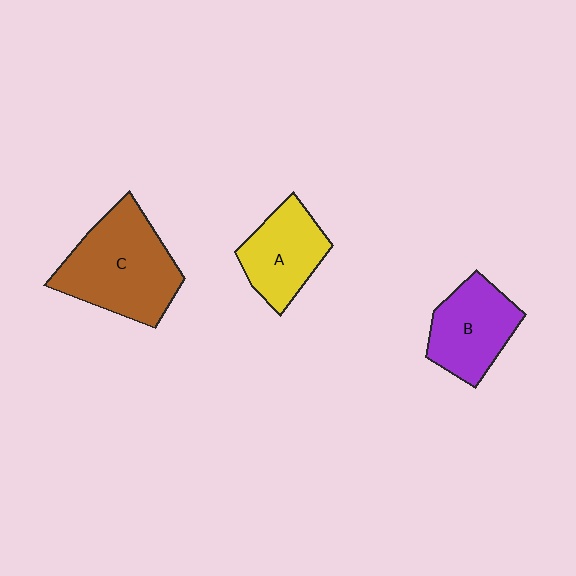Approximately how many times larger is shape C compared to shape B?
Approximately 1.5 times.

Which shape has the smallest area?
Shape A (yellow).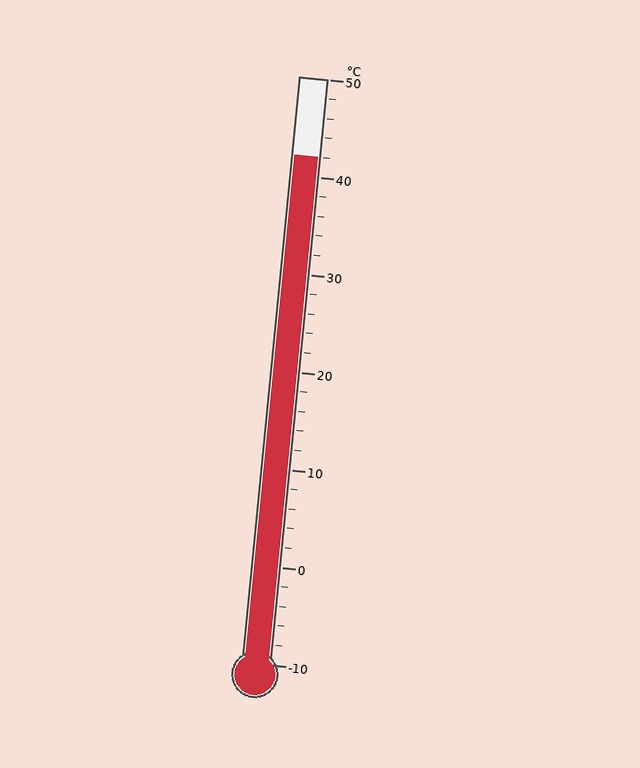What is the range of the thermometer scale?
The thermometer scale ranges from -10°C to 50°C.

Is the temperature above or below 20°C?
The temperature is above 20°C.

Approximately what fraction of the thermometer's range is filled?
The thermometer is filled to approximately 85% of its range.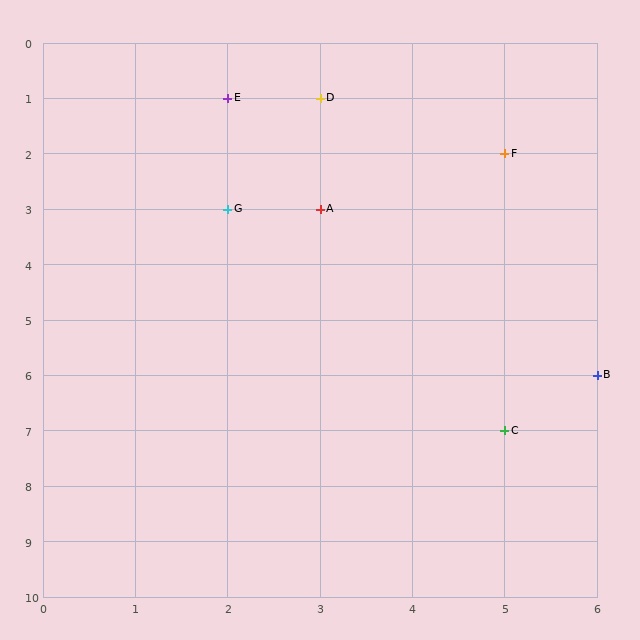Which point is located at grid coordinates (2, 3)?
Point G is at (2, 3).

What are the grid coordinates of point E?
Point E is at grid coordinates (2, 1).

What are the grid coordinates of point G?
Point G is at grid coordinates (2, 3).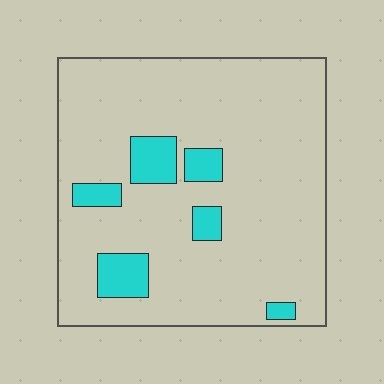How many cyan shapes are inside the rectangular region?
6.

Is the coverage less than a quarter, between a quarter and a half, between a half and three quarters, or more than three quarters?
Less than a quarter.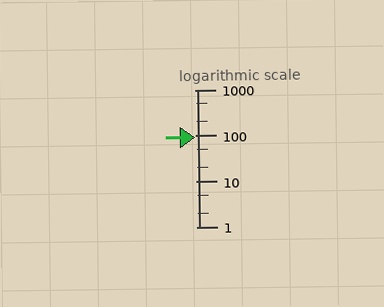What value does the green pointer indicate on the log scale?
The pointer indicates approximately 89.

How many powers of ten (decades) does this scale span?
The scale spans 3 decades, from 1 to 1000.